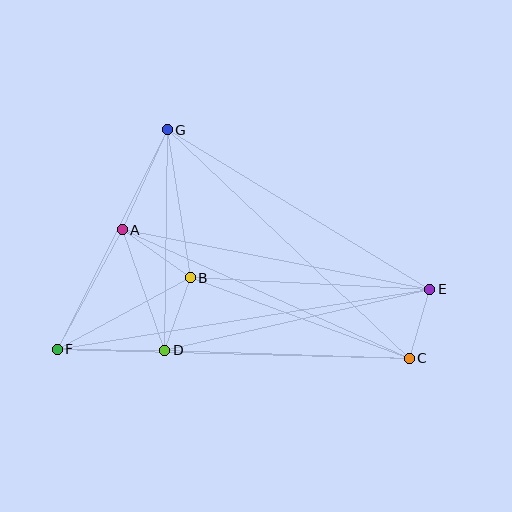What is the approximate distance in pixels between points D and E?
The distance between D and E is approximately 272 pixels.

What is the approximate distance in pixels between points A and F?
The distance between A and F is approximately 136 pixels.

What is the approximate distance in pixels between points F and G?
The distance between F and G is approximately 246 pixels.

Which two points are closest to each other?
Points C and E are closest to each other.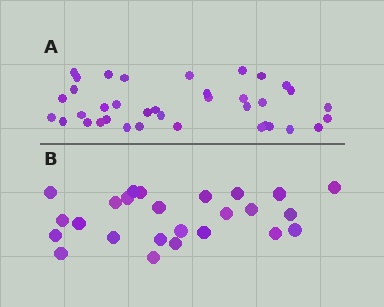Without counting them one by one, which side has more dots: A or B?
Region A (the top region) has more dots.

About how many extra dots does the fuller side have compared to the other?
Region A has roughly 12 or so more dots than region B.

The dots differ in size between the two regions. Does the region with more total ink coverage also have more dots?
No. Region B has more total ink coverage because its dots are larger, but region A actually contains more individual dots. Total area can be misleading — the number of items is what matters here.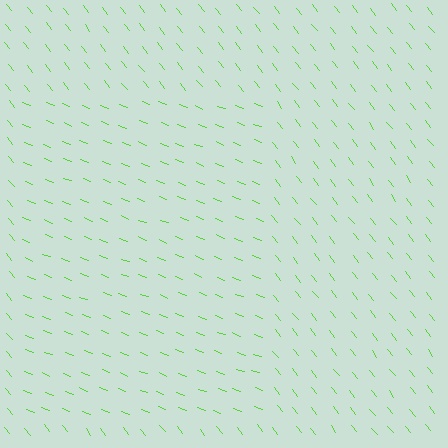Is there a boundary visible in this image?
Yes, there is a texture boundary formed by a change in line orientation.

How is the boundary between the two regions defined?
The boundary is defined purely by a change in line orientation (approximately 30 degrees difference). All lines are the same color and thickness.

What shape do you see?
I see a rectangle.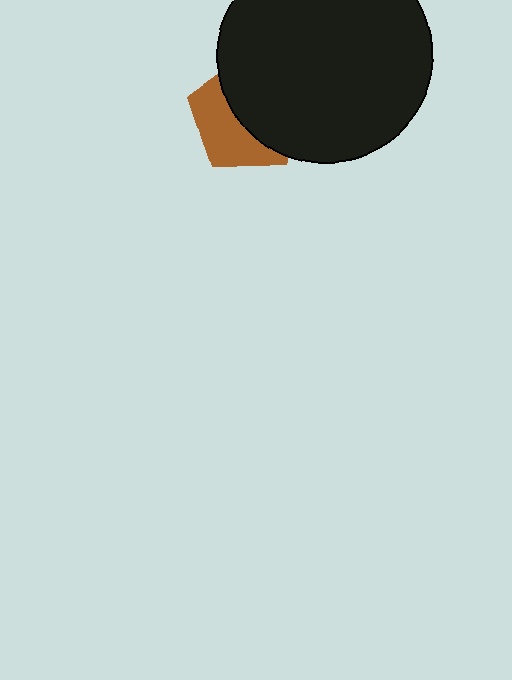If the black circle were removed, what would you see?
You would see the complete brown pentagon.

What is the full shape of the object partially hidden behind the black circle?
The partially hidden object is a brown pentagon.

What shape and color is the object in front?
The object in front is a black circle.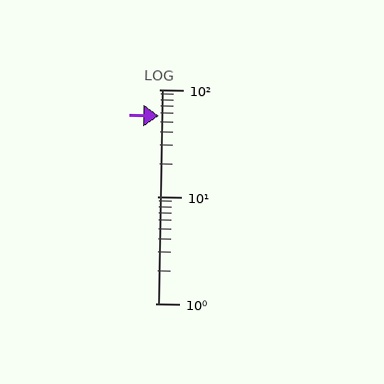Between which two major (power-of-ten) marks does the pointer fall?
The pointer is between 10 and 100.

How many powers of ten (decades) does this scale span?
The scale spans 2 decades, from 1 to 100.